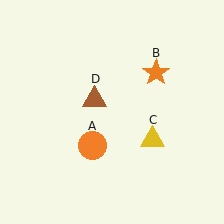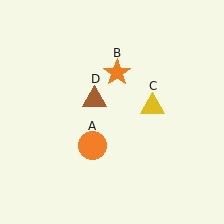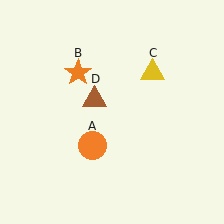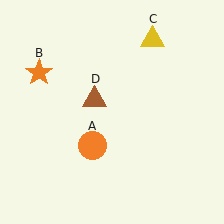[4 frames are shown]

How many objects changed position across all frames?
2 objects changed position: orange star (object B), yellow triangle (object C).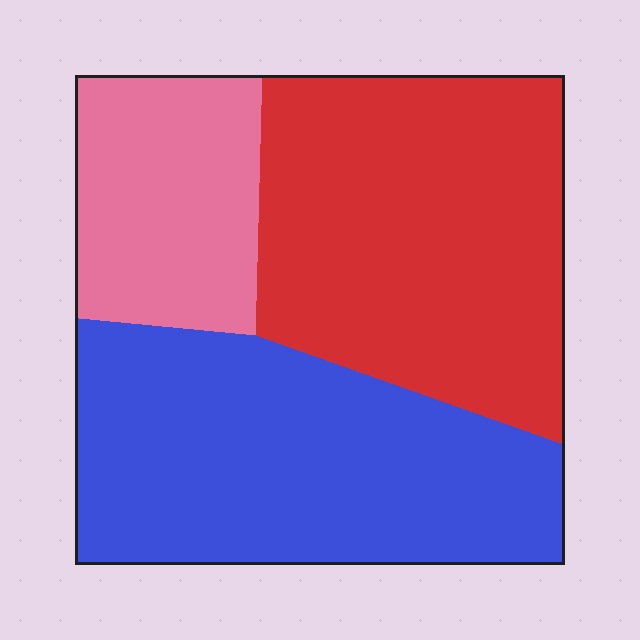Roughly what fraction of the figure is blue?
Blue takes up about two fifths (2/5) of the figure.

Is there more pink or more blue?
Blue.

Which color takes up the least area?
Pink, at roughly 20%.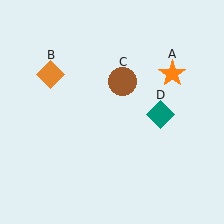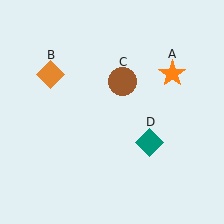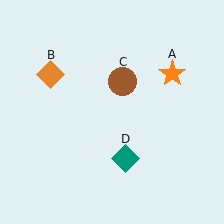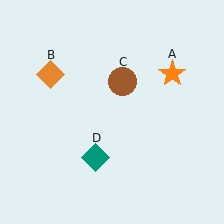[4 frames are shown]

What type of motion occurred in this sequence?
The teal diamond (object D) rotated clockwise around the center of the scene.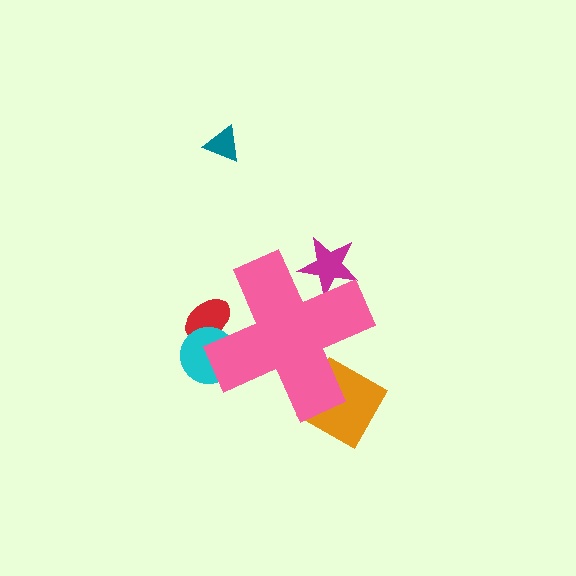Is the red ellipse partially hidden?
Yes, the red ellipse is partially hidden behind the pink cross.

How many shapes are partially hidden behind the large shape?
4 shapes are partially hidden.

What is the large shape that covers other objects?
A pink cross.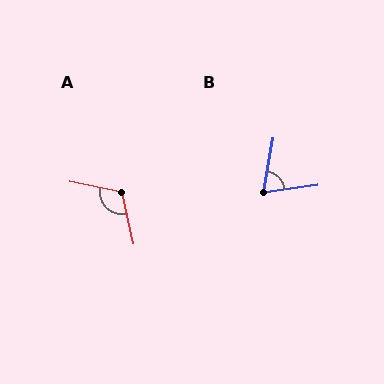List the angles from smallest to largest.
B (72°), A (114°).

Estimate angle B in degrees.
Approximately 72 degrees.